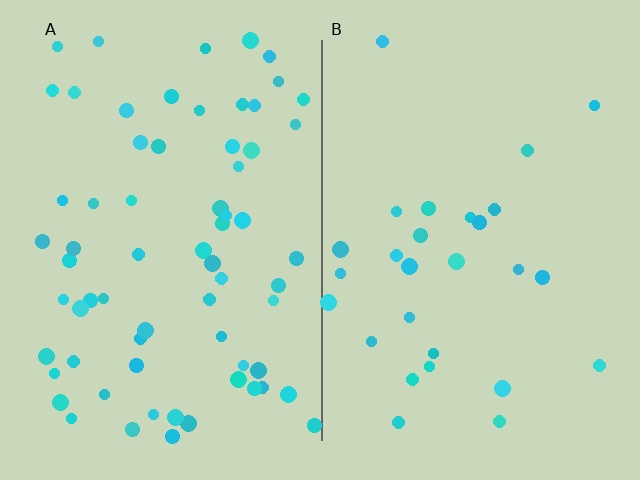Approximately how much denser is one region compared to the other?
Approximately 2.5× — region A over region B.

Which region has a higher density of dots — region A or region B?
A (the left).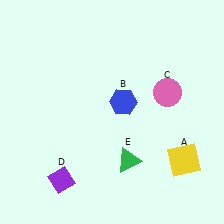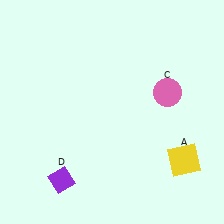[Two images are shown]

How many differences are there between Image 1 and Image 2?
There are 2 differences between the two images.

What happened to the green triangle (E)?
The green triangle (E) was removed in Image 2. It was in the bottom-right area of Image 1.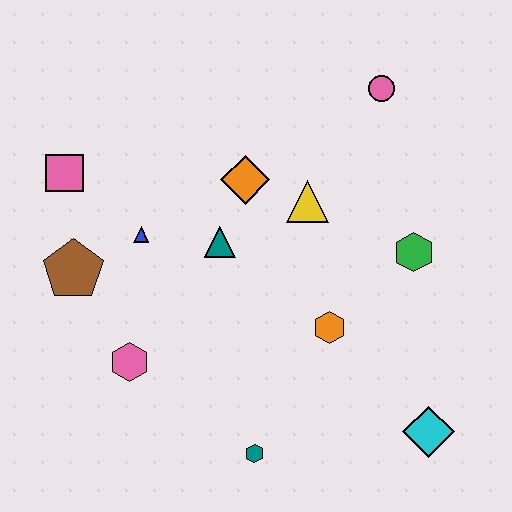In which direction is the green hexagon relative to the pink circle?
The green hexagon is below the pink circle.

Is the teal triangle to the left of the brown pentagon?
No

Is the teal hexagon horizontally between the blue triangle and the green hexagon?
Yes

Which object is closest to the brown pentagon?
The blue triangle is closest to the brown pentagon.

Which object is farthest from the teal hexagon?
The pink circle is farthest from the teal hexagon.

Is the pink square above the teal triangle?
Yes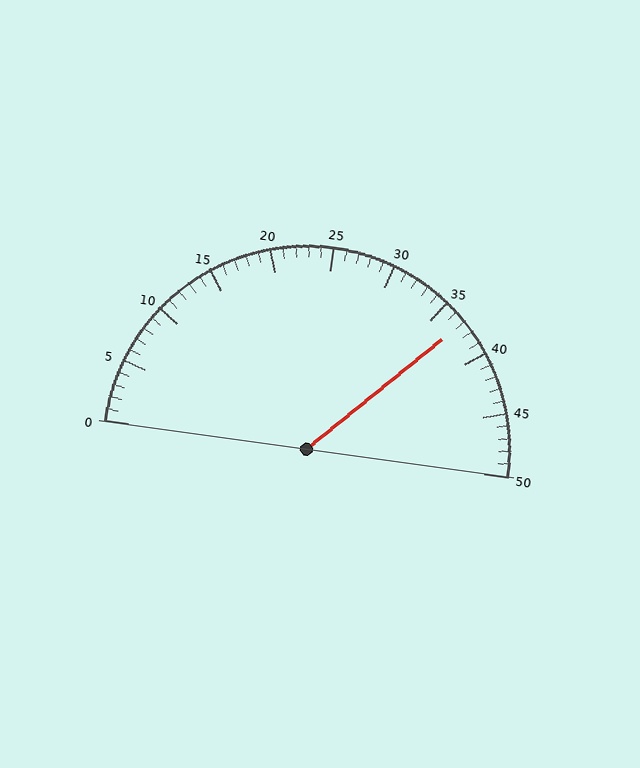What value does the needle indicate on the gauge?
The needle indicates approximately 37.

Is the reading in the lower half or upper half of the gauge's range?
The reading is in the upper half of the range (0 to 50).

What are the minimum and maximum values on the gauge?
The gauge ranges from 0 to 50.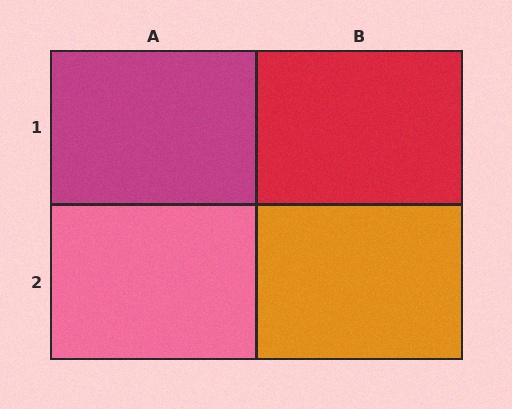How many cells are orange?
1 cell is orange.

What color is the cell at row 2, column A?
Pink.